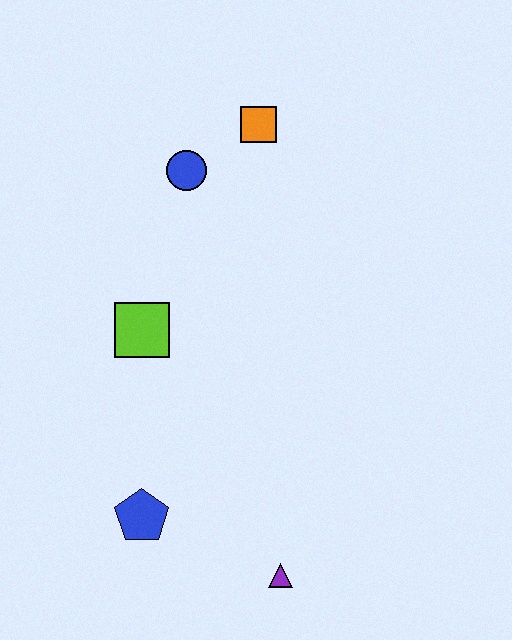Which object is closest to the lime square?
The blue circle is closest to the lime square.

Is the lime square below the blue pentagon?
No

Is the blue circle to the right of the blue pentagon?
Yes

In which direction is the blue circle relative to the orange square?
The blue circle is to the left of the orange square.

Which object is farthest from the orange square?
The purple triangle is farthest from the orange square.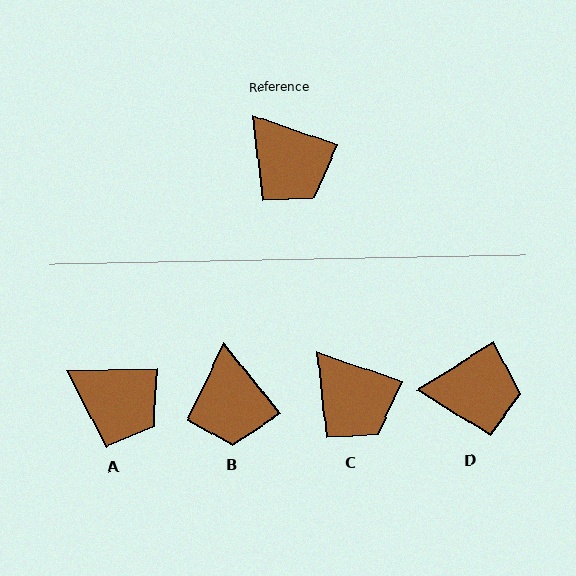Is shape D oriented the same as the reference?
No, it is off by about 51 degrees.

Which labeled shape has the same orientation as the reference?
C.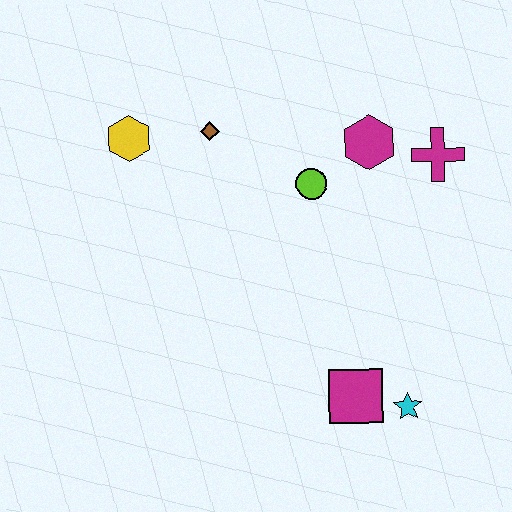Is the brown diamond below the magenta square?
No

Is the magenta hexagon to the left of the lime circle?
No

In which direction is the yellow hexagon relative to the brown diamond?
The yellow hexagon is to the left of the brown diamond.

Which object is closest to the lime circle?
The magenta hexagon is closest to the lime circle.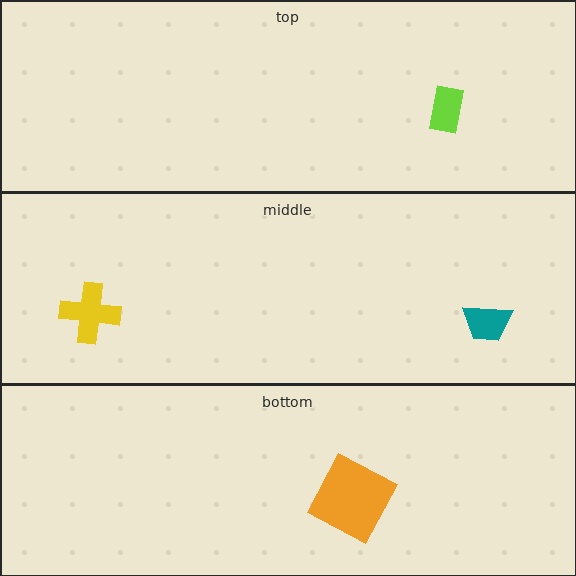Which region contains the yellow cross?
The middle region.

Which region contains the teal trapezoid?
The middle region.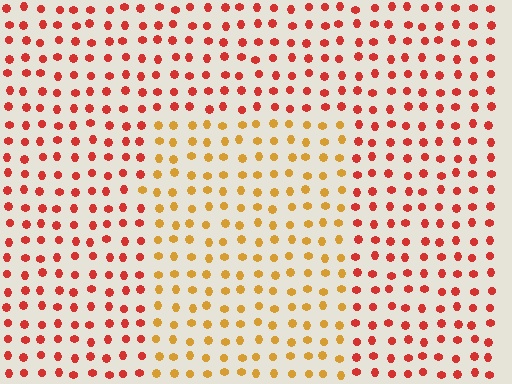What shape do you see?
I see a rectangle.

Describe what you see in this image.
The image is filled with small red elements in a uniform arrangement. A rectangle-shaped region is visible where the elements are tinted to a slightly different hue, forming a subtle color boundary.